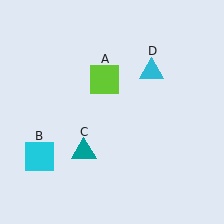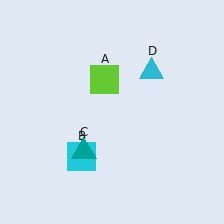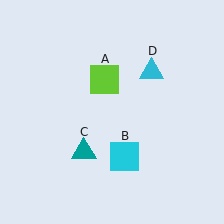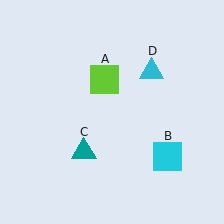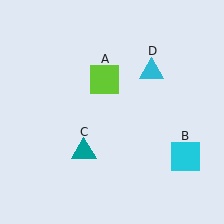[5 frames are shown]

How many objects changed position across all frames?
1 object changed position: cyan square (object B).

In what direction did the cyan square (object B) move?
The cyan square (object B) moved right.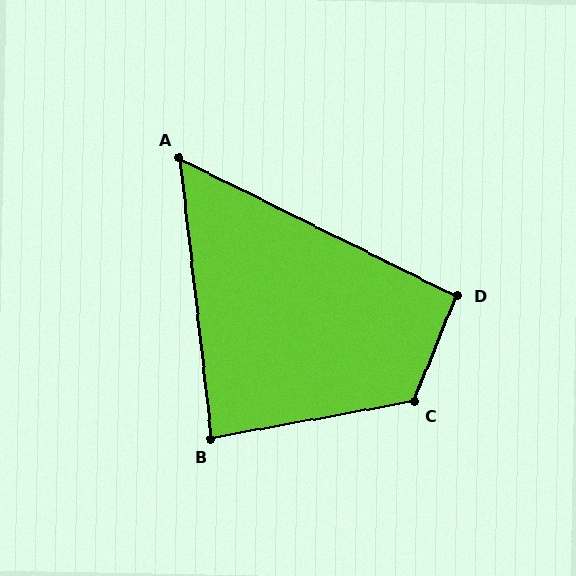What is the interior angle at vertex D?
Approximately 94 degrees (approximately right).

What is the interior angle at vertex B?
Approximately 86 degrees (approximately right).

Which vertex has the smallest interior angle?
A, at approximately 57 degrees.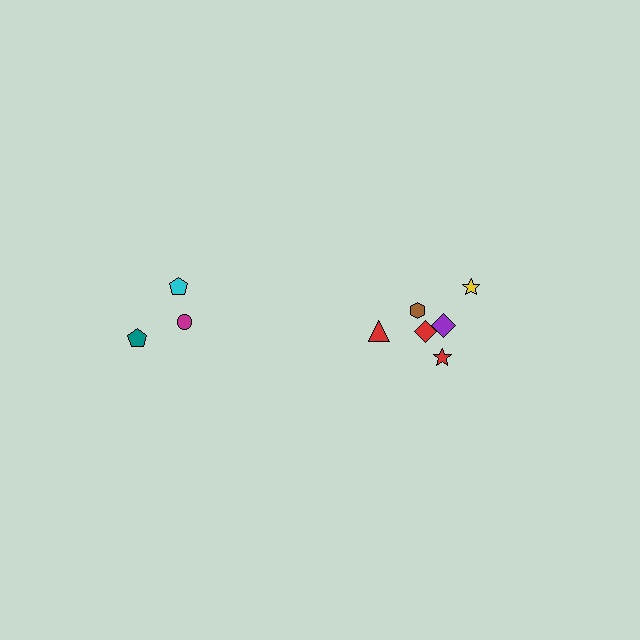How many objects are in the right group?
There are 6 objects.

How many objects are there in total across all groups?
There are 9 objects.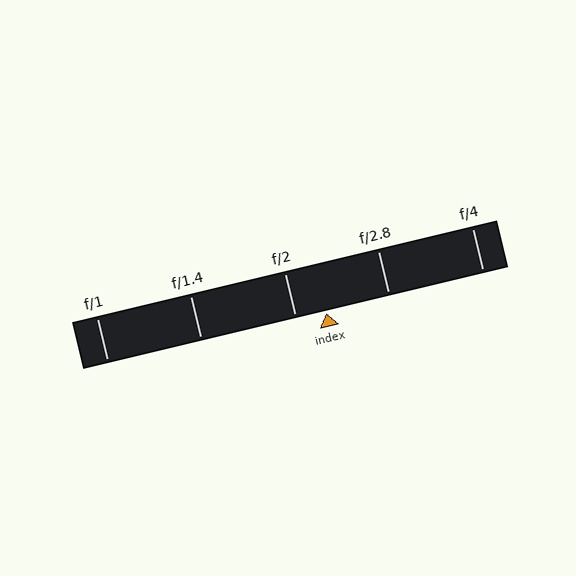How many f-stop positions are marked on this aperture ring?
There are 5 f-stop positions marked.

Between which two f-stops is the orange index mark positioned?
The index mark is between f/2 and f/2.8.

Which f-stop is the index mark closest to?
The index mark is closest to f/2.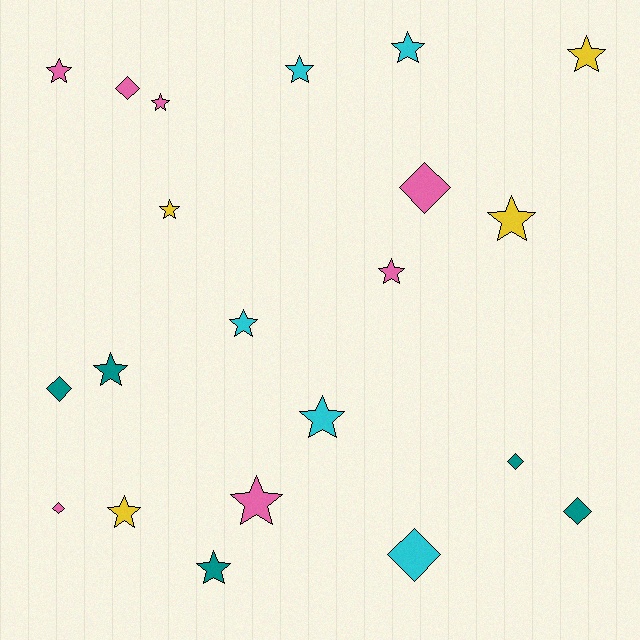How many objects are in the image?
There are 21 objects.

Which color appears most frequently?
Pink, with 7 objects.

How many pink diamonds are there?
There are 3 pink diamonds.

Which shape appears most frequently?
Star, with 14 objects.